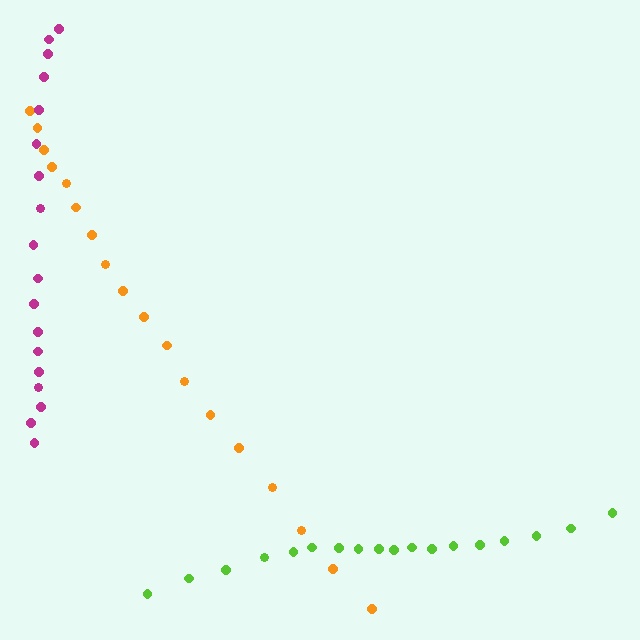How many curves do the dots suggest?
There are 3 distinct paths.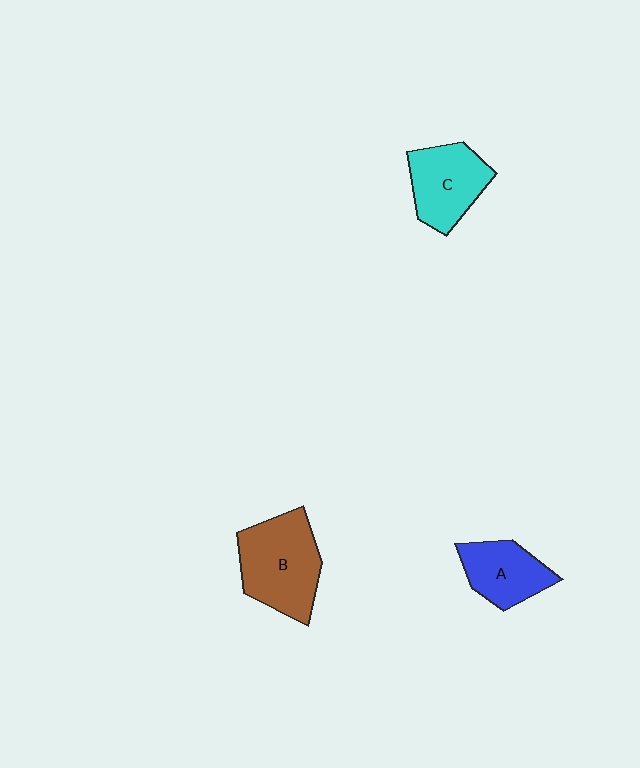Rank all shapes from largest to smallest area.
From largest to smallest: B (brown), C (cyan), A (blue).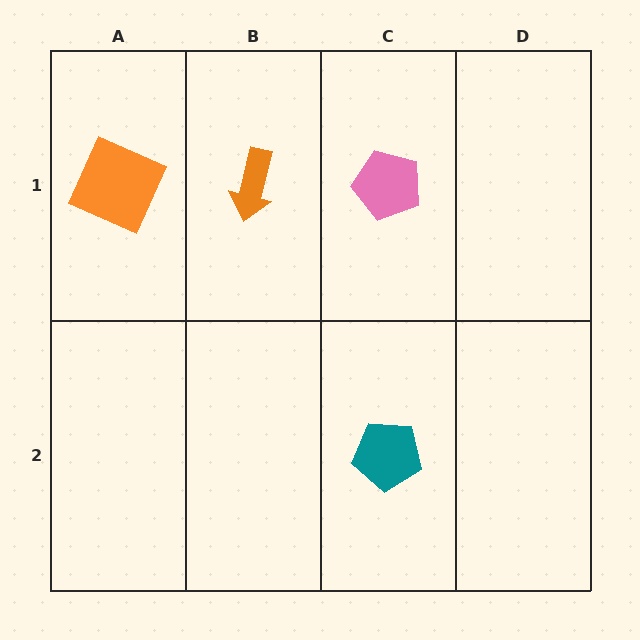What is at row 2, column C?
A teal pentagon.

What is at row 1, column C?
A pink pentagon.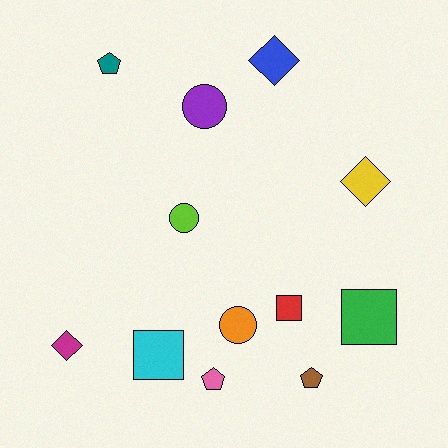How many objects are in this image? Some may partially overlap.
There are 12 objects.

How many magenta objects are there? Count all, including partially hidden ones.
There is 1 magenta object.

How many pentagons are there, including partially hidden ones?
There are 3 pentagons.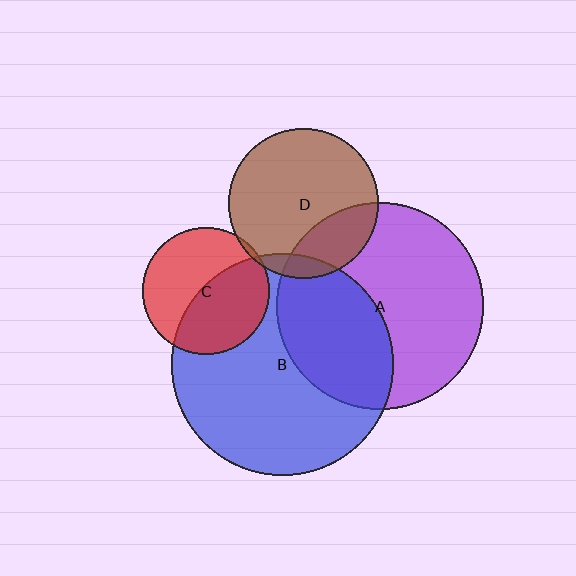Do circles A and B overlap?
Yes.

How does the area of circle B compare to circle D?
Approximately 2.2 times.